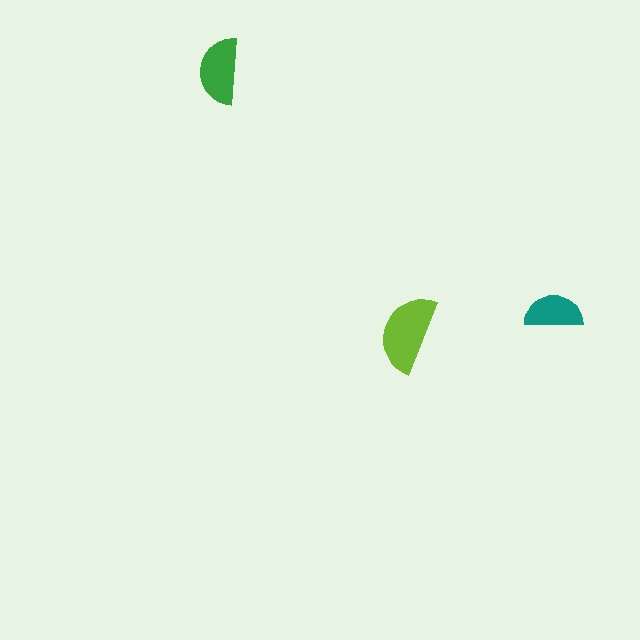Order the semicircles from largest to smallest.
the lime one, the green one, the teal one.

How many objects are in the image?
There are 3 objects in the image.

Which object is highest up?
The green semicircle is topmost.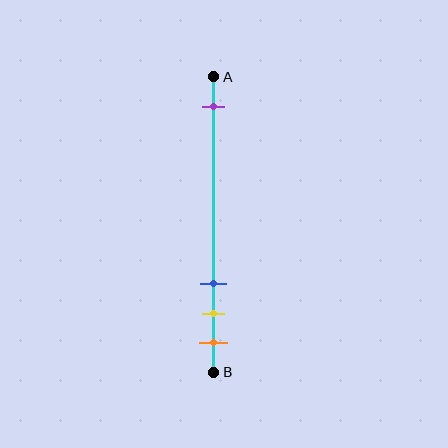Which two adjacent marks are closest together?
The yellow and orange marks are the closest adjacent pair.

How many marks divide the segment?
There are 4 marks dividing the segment.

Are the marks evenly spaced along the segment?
No, the marks are not evenly spaced.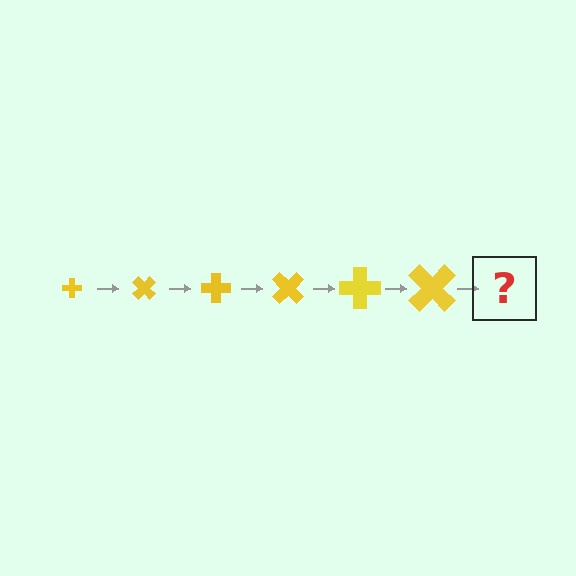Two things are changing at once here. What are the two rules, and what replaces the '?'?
The two rules are that the cross grows larger each step and it rotates 45 degrees each step. The '?' should be a cross, larger than the previous one and rotated 270 degrees from the start.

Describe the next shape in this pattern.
It should be a cross, larger than the previous one and rotated 270 degrees from the start.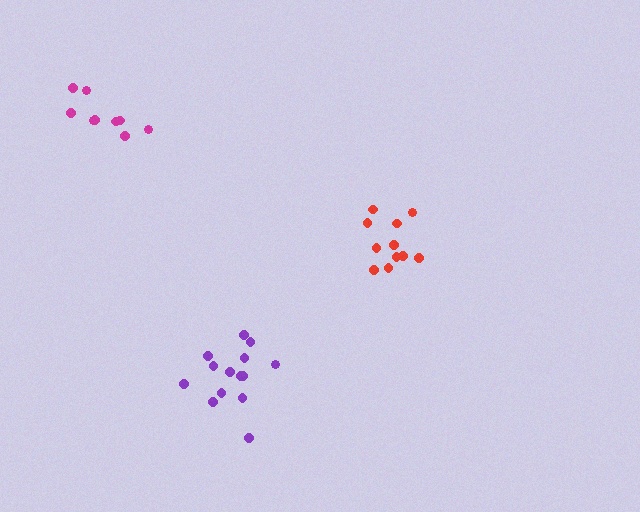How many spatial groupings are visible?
There are 3 spatial groupings.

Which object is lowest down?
The purple cluster is bottommost.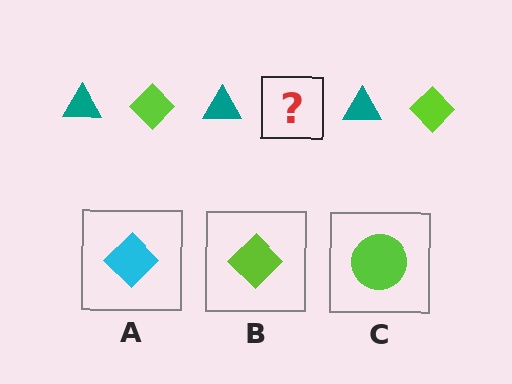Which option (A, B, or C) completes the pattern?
B.